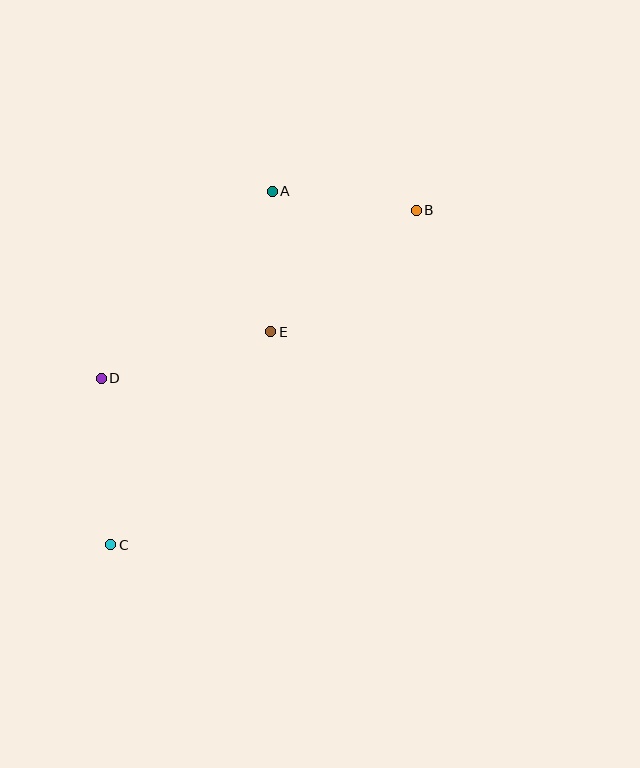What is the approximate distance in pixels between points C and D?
The distance between C and D is approximately 167 pixels.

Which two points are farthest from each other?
Points B and C are farthest from each other.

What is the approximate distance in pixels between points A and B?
The distance between A and B is approximately 145 pixels.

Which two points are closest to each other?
Points A and E are closest to each other.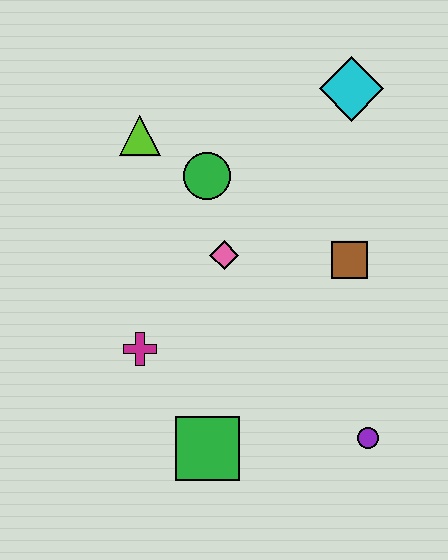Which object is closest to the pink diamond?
The green circle is closest to the pink diamond.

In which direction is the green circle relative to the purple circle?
The green circle is above the purple circle.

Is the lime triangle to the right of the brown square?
No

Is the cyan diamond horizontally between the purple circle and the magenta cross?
Yes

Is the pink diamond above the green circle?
No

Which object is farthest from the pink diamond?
The purple circle is farthest from the pink diamond.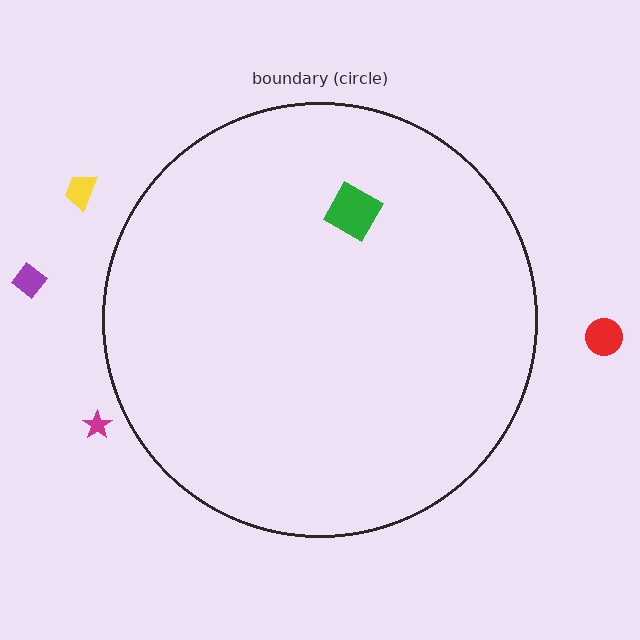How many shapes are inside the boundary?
1 inside, 4 outside.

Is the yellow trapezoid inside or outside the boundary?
Outside.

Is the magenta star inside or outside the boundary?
Outside.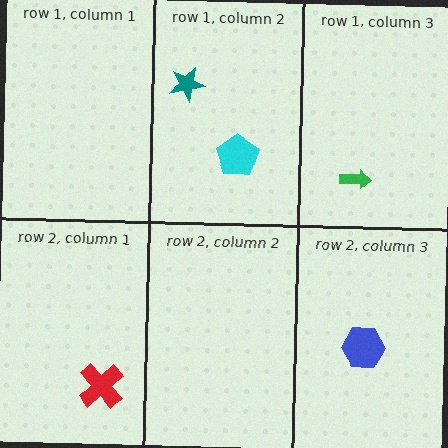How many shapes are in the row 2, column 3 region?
1.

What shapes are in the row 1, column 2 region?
The cyan pentagon, the teal star.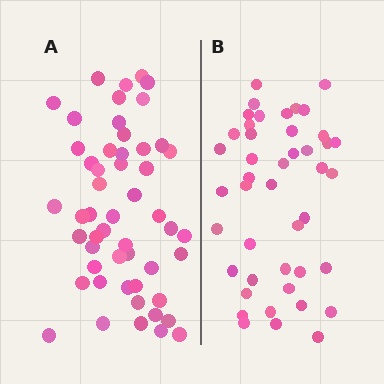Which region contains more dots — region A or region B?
Region A (the left region) has more dots.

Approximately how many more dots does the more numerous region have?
Region A has roughly 8 or so more dots than region B.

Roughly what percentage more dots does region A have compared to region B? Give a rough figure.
About 20% more.